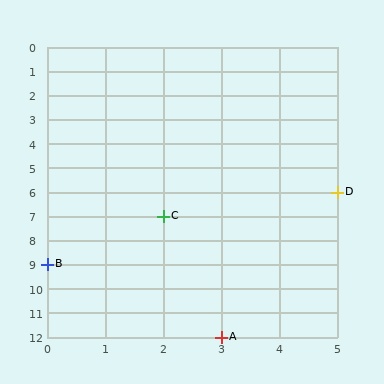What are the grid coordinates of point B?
Point B is at grid coordinates (0, 9).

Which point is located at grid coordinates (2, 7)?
Point C is at (2, 7).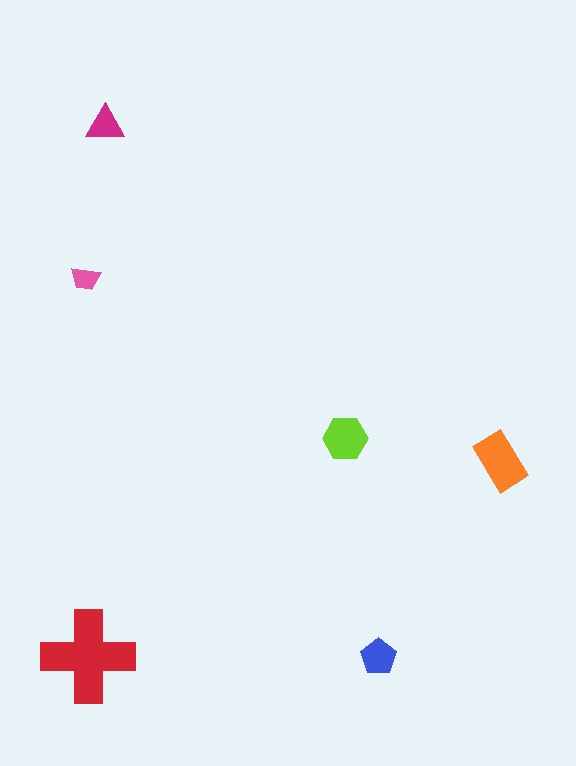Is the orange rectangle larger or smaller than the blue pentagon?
Larger.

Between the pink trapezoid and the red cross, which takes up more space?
The red cross.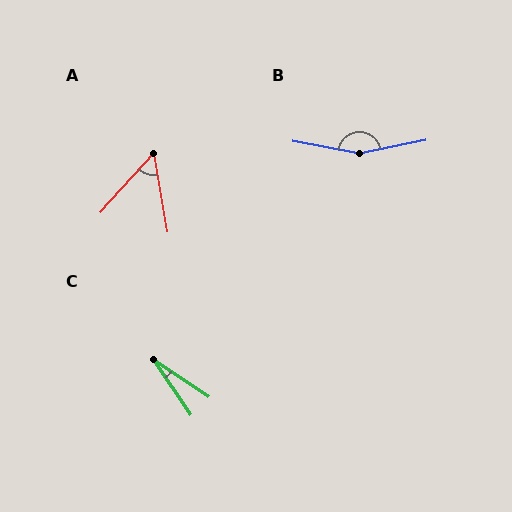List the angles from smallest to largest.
C (22°), A (51°), B (158°).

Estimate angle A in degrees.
Approximately 51 degrees.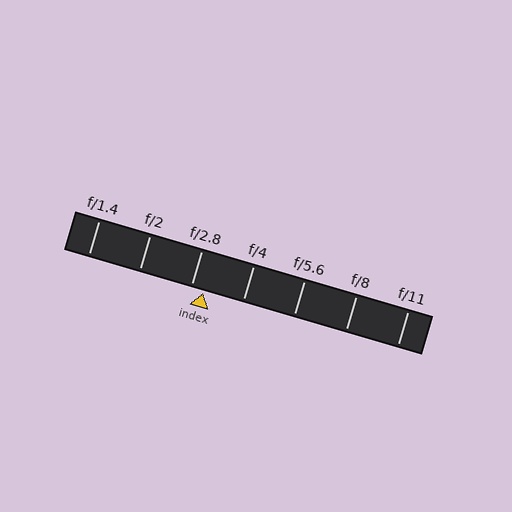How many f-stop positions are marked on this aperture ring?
There are 7 f-stop positions marked.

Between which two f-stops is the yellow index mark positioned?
The index mark is between f/2.8 and f/4.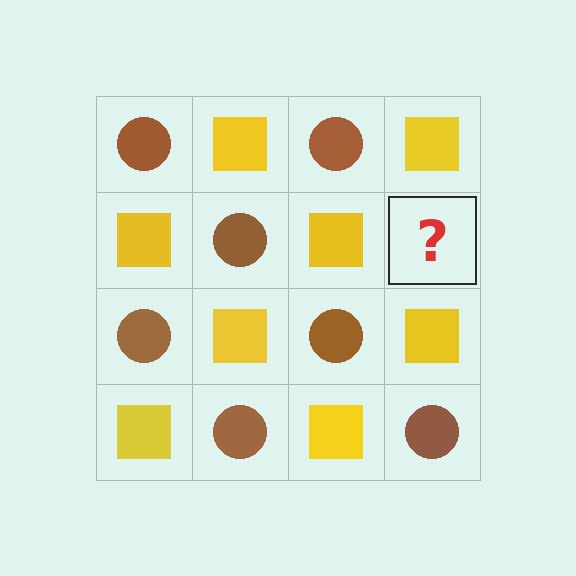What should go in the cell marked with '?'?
The missing cell should contain a brown circle.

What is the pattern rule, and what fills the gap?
The rule is that it alternates brown circle and yellow square in a checkerboard pattern. The gap should be filled with a brown circle.